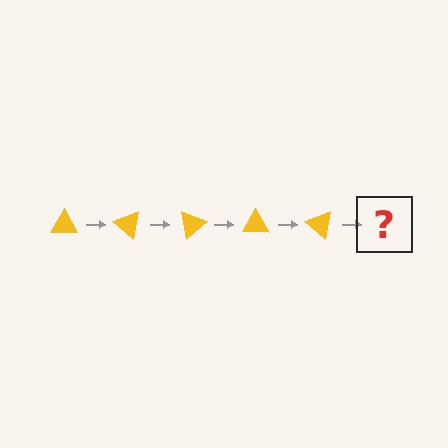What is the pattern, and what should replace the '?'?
The pattern is that the triangle rotates 40 degrees each step. The '?' should be a yellow triangle rotated 200 degrees.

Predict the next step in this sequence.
The next step is a yellow triangle rotated 200 degrees.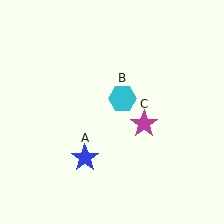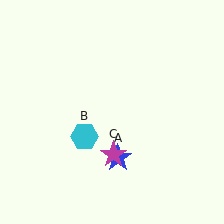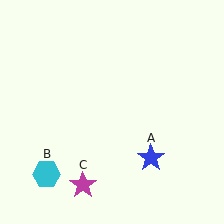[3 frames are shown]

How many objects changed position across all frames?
3 objects changed position: blue star (object A), cyan hexagon (object B), magenta star (object C).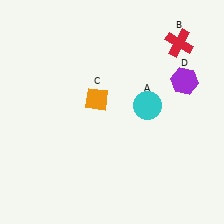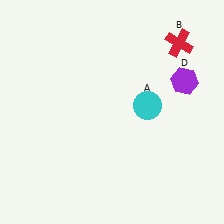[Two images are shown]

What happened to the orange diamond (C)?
The orange diamond (C) was removed in Image 2. It was in the top-left area of Image 1.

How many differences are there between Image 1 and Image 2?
There is 1 difference between the two images.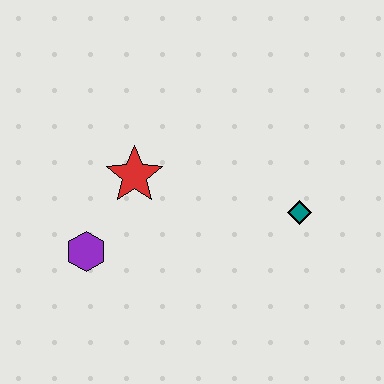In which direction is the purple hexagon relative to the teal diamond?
The purple hexagon is to the left of the teal diamond.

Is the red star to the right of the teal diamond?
No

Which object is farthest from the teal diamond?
The purple hexagon is farthest from the teal diamond.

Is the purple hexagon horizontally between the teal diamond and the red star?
No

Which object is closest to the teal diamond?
The red star is closest to the teal diamond.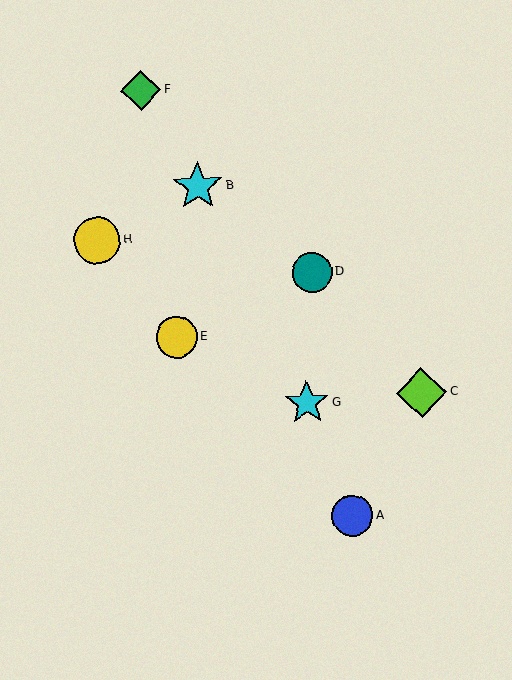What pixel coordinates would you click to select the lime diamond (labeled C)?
Click at (422, 393) to select the lime diamond C.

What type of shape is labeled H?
Shape H is a yellow circle.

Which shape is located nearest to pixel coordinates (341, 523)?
The blue circle (labeled A) at (352, 516) is nearest to that location.